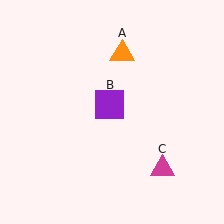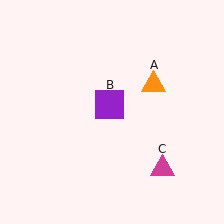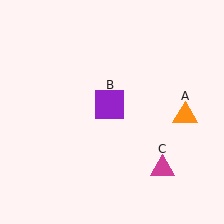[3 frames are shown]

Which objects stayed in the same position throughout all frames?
Purple square (object B) and magenta triangle (object C) remained stationary.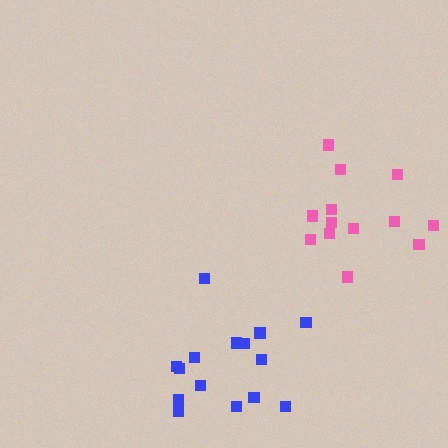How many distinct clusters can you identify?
There are 2 distinct clusters.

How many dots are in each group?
Group 1: 15 dots, Group 2: 13 dots (28 total).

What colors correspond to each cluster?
The clusters are colored: blue, pink.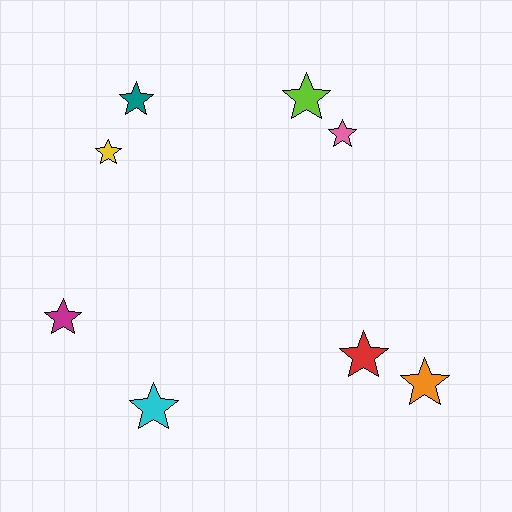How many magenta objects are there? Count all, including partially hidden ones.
There is 1 magenta object.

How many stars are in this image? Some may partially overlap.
There are 8 stars.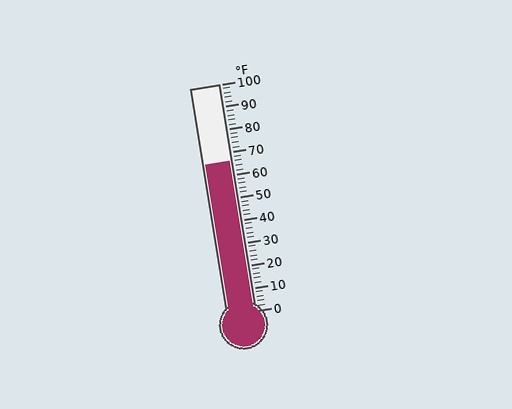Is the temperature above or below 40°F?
The temperature is above 40°F.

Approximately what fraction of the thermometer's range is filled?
The thermometer is filled to approximately 65% of its range.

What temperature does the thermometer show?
The thermometer shows approximately 66°F.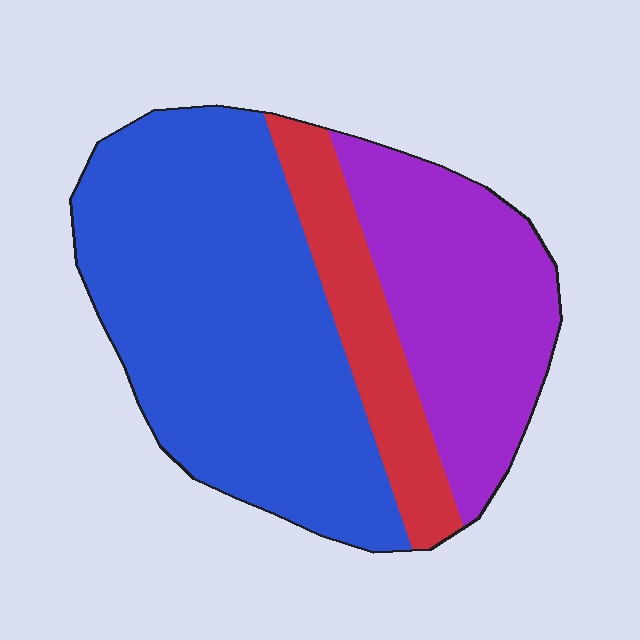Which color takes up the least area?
Red, at roughly 15%.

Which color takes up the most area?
Blue, at roughly 55%.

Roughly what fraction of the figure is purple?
Purple covers 29% of the figure.